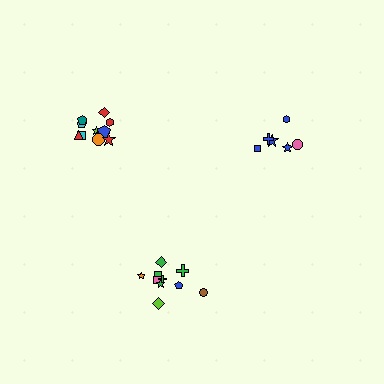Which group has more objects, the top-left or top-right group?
The top-left group.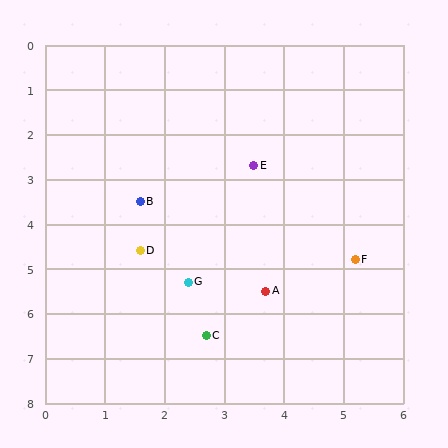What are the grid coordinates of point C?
Point C is at approximately (2.7, 6.5).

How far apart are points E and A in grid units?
Points E and A are about 2.8 grid units apart.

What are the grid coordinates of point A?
Point A is at approximately (3.7, 5.5).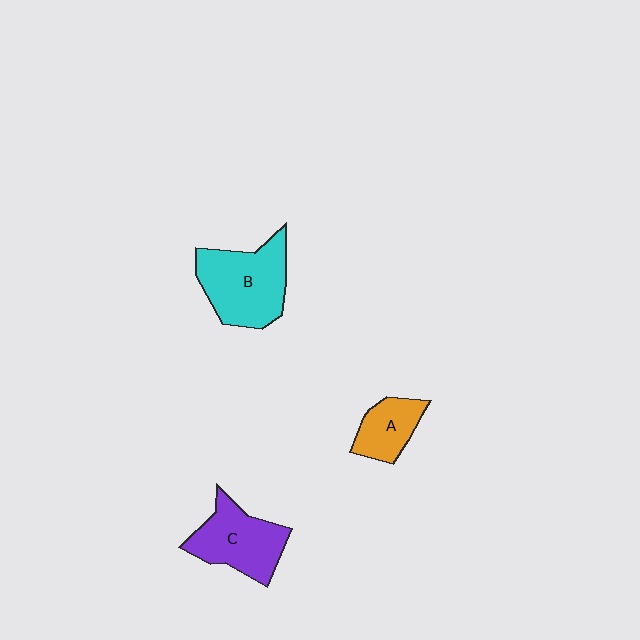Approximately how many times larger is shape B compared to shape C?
Approximately 1.2 times.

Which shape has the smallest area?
Shape A (orange).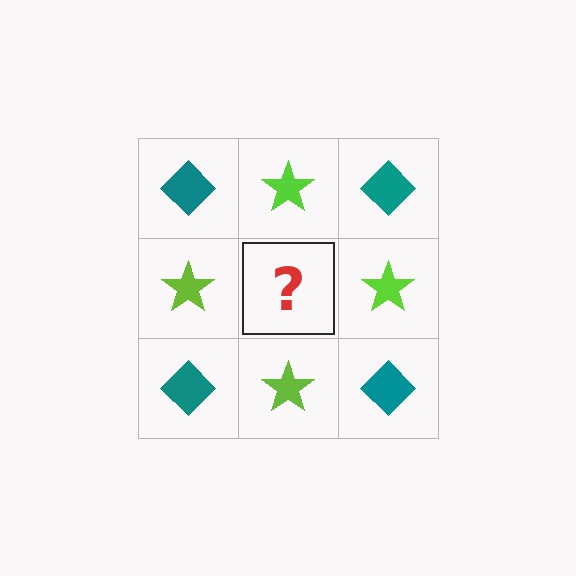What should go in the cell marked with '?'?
The missing cell should contain a teal diamond.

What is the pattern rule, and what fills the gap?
The rule is that it alternates teal diamond and lime star in a checkerboard pattern. The gap should be filled with a teal diamond.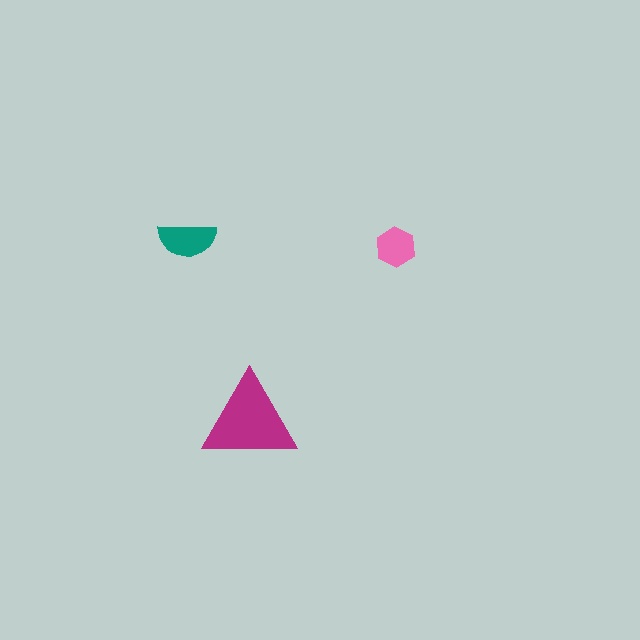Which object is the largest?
The magenta triangle.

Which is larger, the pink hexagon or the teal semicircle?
The teal semicircle.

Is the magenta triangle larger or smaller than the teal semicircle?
Larger.